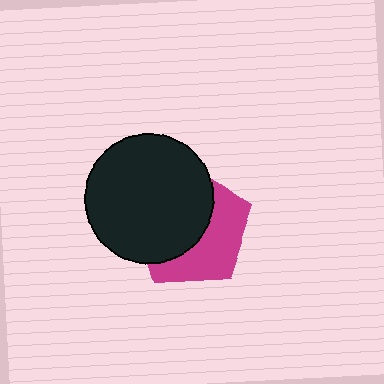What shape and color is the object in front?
The object in front is a black circle.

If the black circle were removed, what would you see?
You would see the complete magenta pentagon.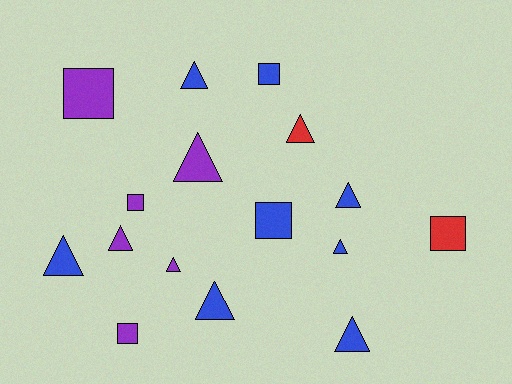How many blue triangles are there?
There are 6 blue triangles.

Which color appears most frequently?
Blue, with 8 objects.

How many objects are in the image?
There are 16 objects.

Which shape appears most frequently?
Triangle, with 10 objects.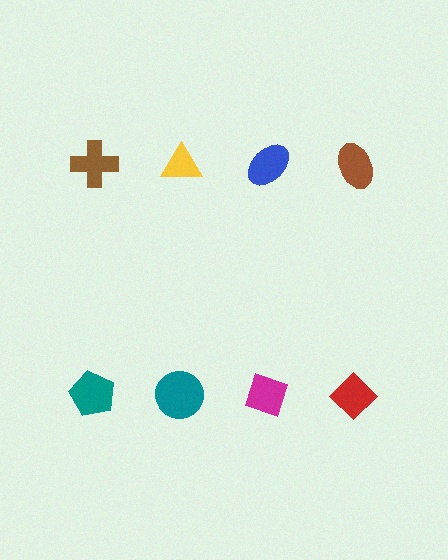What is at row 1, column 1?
A brown cross.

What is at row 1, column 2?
A yellow triangle.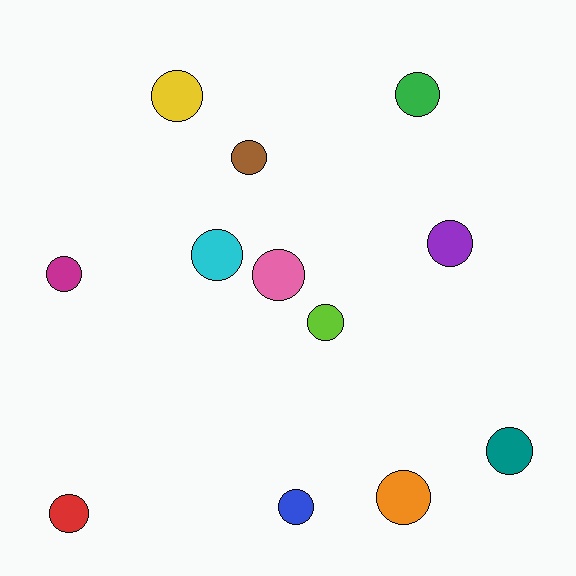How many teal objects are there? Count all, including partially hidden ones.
There is 1 teal object.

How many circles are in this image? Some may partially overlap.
There are 12 circles.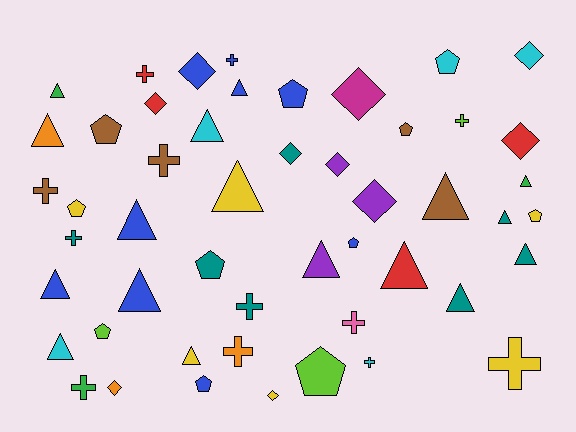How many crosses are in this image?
There are 12 crosses.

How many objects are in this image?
There are 50 objects.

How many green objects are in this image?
There are 3 green objects.